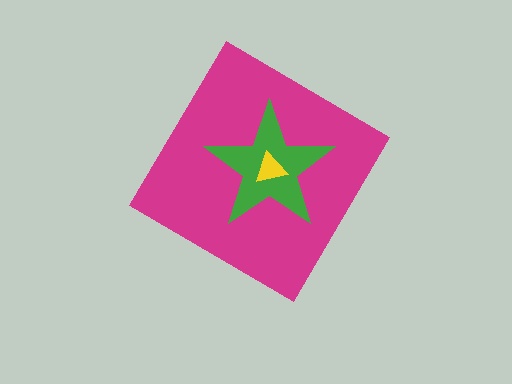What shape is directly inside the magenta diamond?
The green star.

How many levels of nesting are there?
3.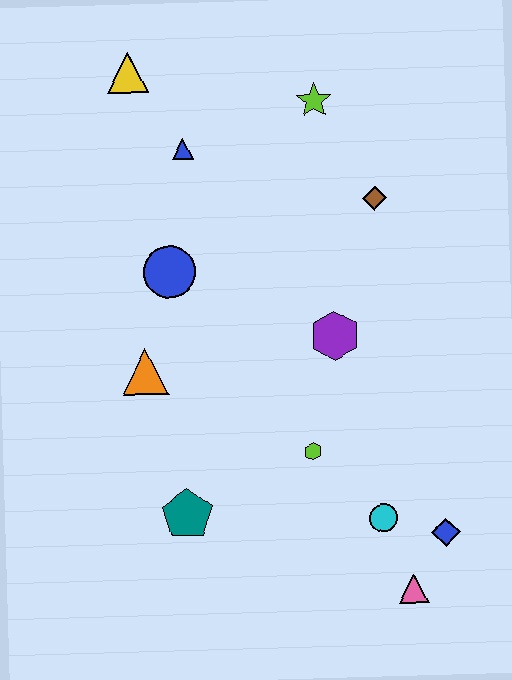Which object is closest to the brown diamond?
The lime star is closest to the brown diamond.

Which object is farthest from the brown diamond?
The pink triangle is farthest from the brown diamond.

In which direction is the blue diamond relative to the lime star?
The blue diamond is below the lime star.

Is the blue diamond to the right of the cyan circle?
Yes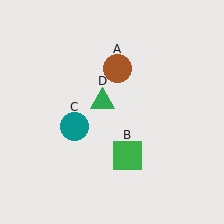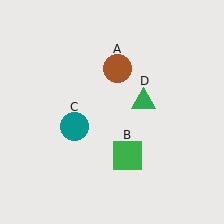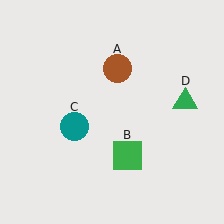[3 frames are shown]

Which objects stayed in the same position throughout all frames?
Brown circle (object A) and green square (object B) and teal circle (object C) remained stationary.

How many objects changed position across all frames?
1 object changed position: green triangle (object D).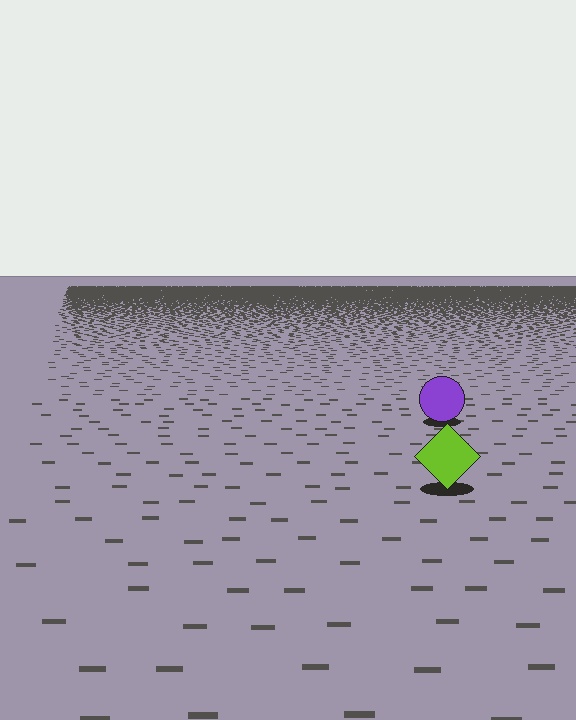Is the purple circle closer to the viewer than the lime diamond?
No. The lime diamond is closer — you can tell from the texture gradient: the ground texture is coarser near it.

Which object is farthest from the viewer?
The purple circle is farthest from the viewer. It appears smaller and the ground texture around it is denser.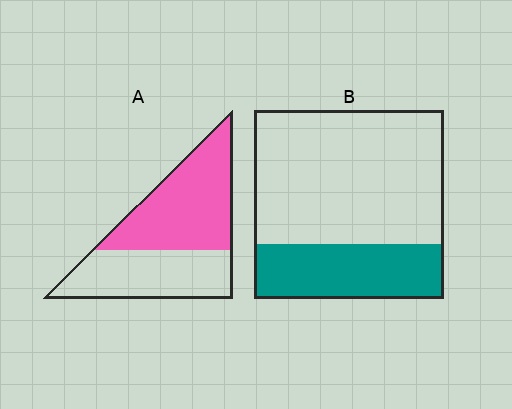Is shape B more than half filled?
No.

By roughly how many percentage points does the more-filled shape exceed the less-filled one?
By roughly 25 percentage points (A over B).